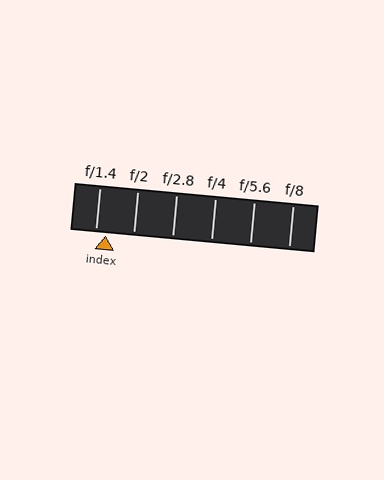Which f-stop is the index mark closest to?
The index mark is closest to f/1.4.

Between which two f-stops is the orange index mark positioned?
The index mark is between f/1.4 and f/2.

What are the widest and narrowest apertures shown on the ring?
The widest aperture shown is f/1.4 and the narrowest is f/8.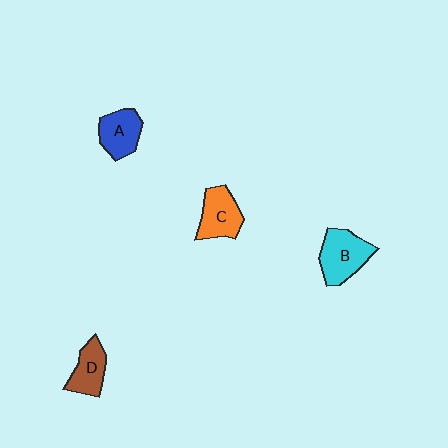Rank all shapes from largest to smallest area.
From largest to smallest: B (cyan), C (orange), A (blue), D (brown).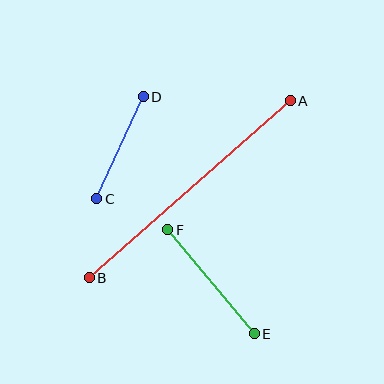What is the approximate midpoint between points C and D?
The midpoint is at approximately (120, 148) pixels.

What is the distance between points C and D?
The distance is approximately 112 pixels.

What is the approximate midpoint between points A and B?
The midpoint is at approximately (190, 189) pixels.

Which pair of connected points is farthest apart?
Points A and B are farthest apart.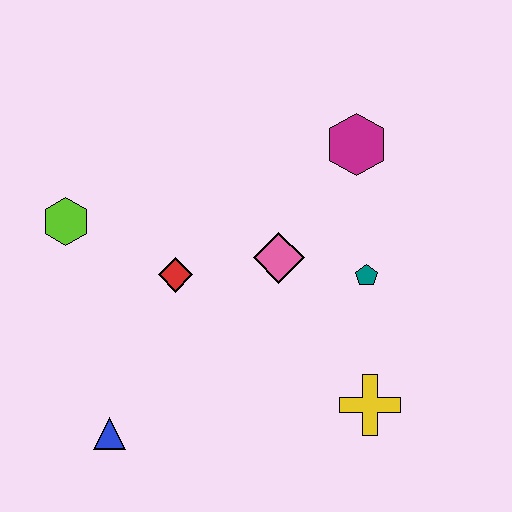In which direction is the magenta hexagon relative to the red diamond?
The magenta hexagon is to the right of the red diamond.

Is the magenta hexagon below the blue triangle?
No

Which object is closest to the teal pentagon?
The pink diamond is closest to the teal pentagon.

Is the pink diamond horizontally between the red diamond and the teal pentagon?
Yes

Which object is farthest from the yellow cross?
The lime hexagon is farthest from the yellow cross.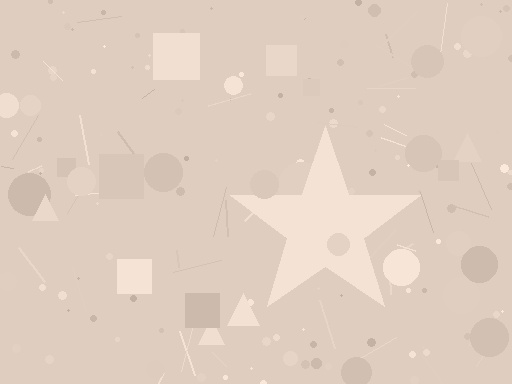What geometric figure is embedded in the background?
A star is embedded in the background.